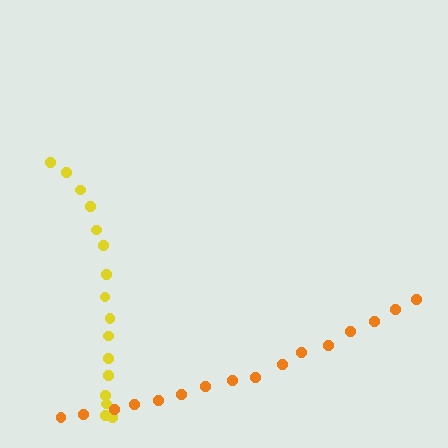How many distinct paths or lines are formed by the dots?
There are 2 distinct paths.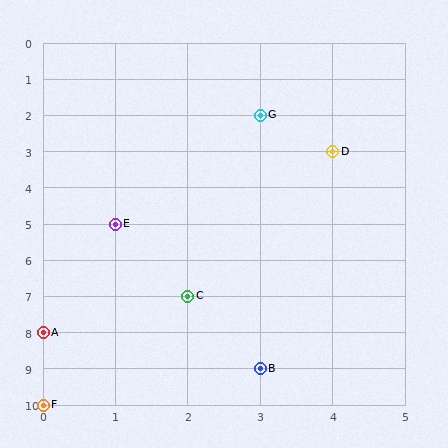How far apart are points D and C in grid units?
Points D and C are 2 columns and 4 rows apart (about 4.5 grid units diagonally).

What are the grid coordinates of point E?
Point E is at grid coordinates (1, 5).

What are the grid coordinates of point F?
Point F is at grid coordinates (0, 10).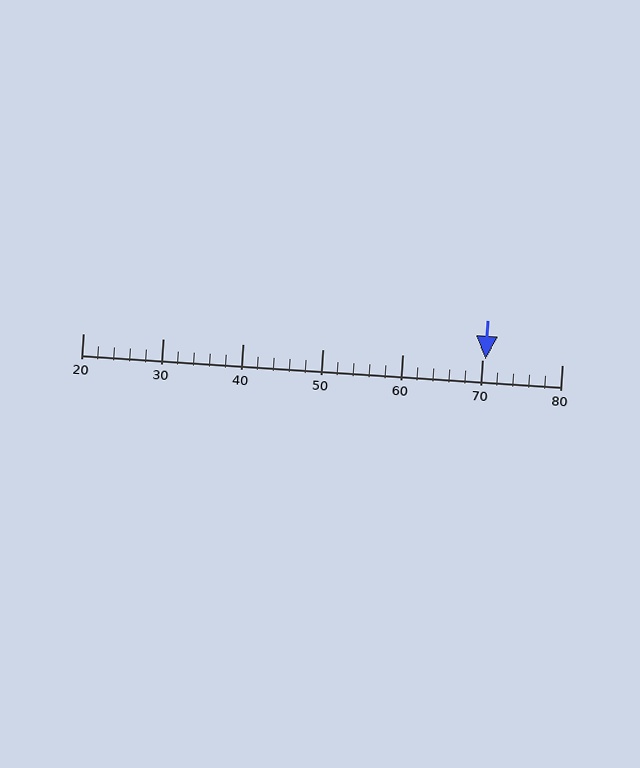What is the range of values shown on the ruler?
The ruler shows values from 20 to 80.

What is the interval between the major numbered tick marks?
The major tick marks are spaced 10 units apart.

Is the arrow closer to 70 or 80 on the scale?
The arrow is closer to 70.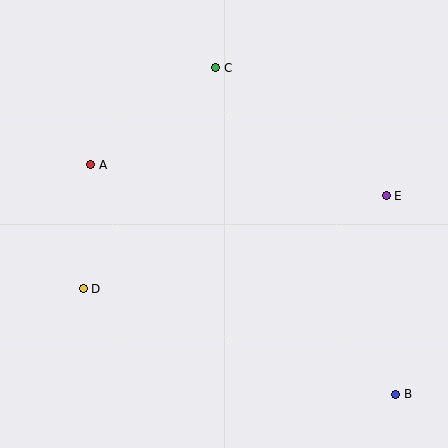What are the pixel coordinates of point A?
Point A is at (91, 165).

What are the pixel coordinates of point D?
Point D is at (83, 289).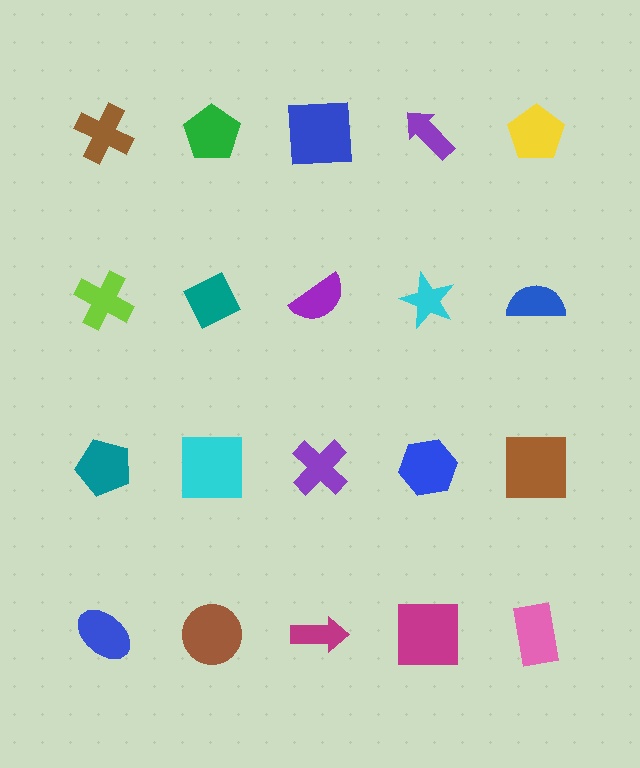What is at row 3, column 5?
A brown square.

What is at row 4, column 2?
A brown circle.